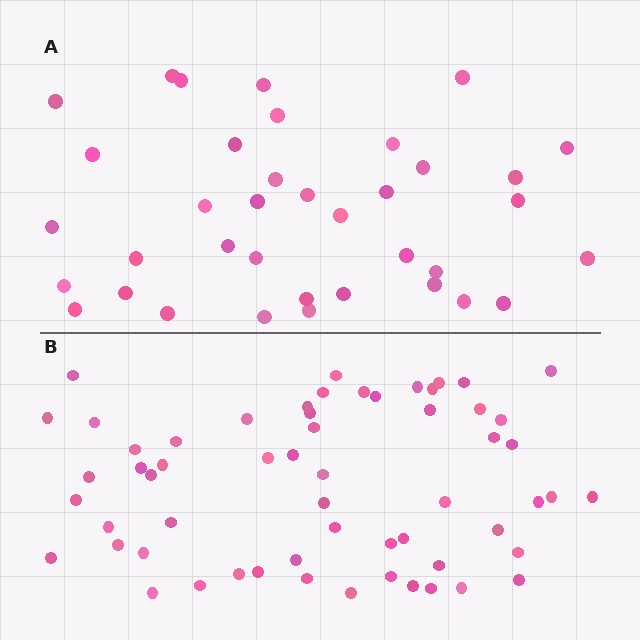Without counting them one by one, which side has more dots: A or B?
Region B (the bottom region) has more dots.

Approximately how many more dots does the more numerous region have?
Region B has approximately 20 more dots than region A.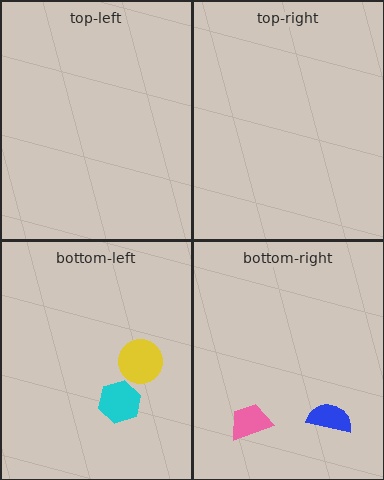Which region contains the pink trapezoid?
The bottom-right region.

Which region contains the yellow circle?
The bottom-left region.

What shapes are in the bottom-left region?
The cyan hexagon, the yellow circle.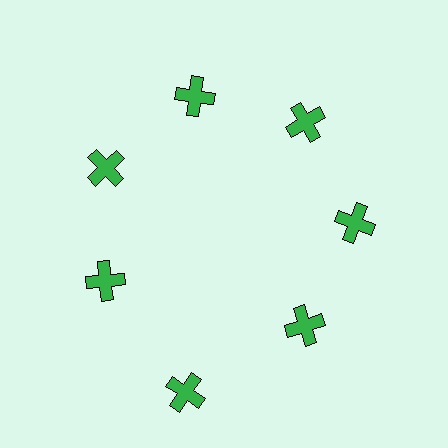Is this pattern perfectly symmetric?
No. The 7 green crosses are arranged in a ring, but one element near the 6 o'clock position is pushed outward from the center, breaking the 7-fold rotational symmetry.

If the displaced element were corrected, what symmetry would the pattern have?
It would have 7-fold rotational symmetry — the pattern would map onto itself every 51 degrees.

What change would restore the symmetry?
The symmetry would be restored by moving it inward, back onto the ring so that all 7 crosses sit at equal angles and equal distance from the center.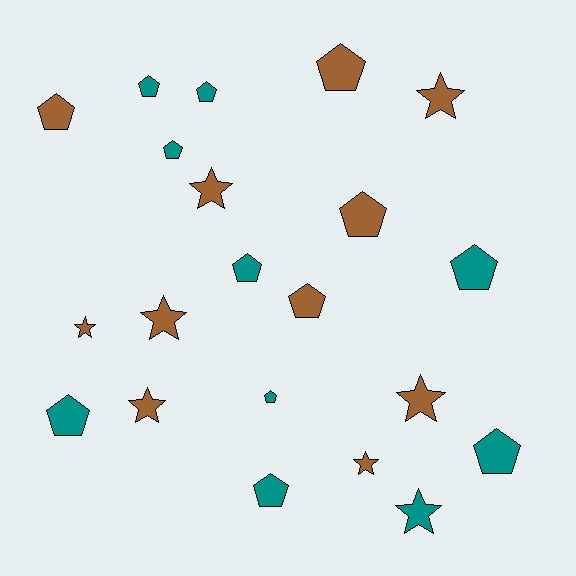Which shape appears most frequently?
Pentagon, with 13 objects.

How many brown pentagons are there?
There are 4 brown pentagons.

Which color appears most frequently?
Brown, with 11 objects.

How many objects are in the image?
There are 21 objects.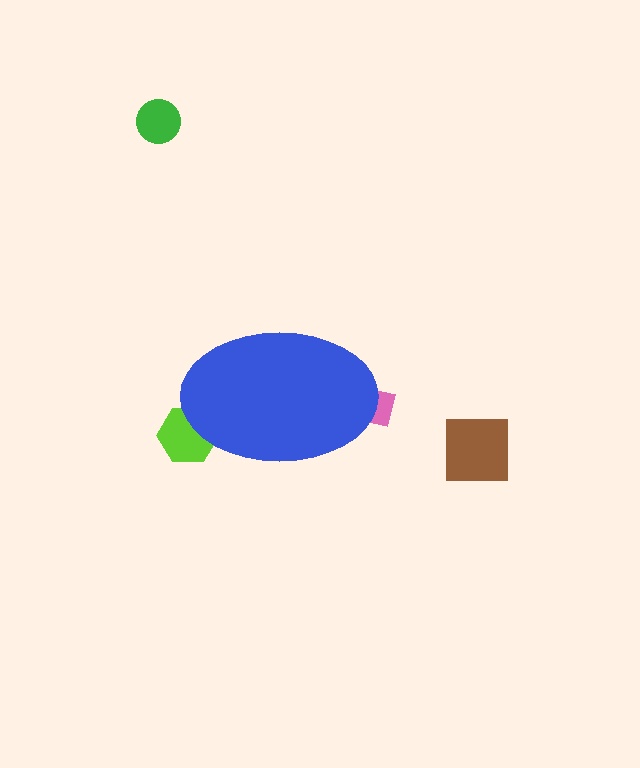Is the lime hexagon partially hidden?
Yes, the lime hexagon is partially hidden behind the blue ellipse.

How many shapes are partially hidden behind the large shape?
2 shapes are partially hidden.